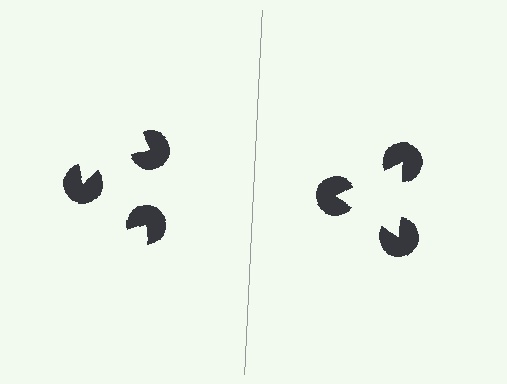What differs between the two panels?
The pac-man discs are positioned identically on both sides; only the wedge orientations differ. On the right they align to a triangle; on the left they are misaligned.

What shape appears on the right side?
An illusory triangle.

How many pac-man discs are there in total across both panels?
6 — 3 on each side.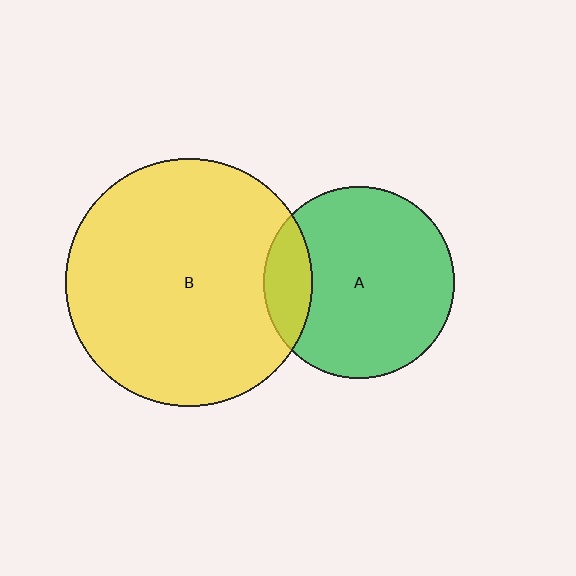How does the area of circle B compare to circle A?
Approximately 1.7 times.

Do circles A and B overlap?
Yes.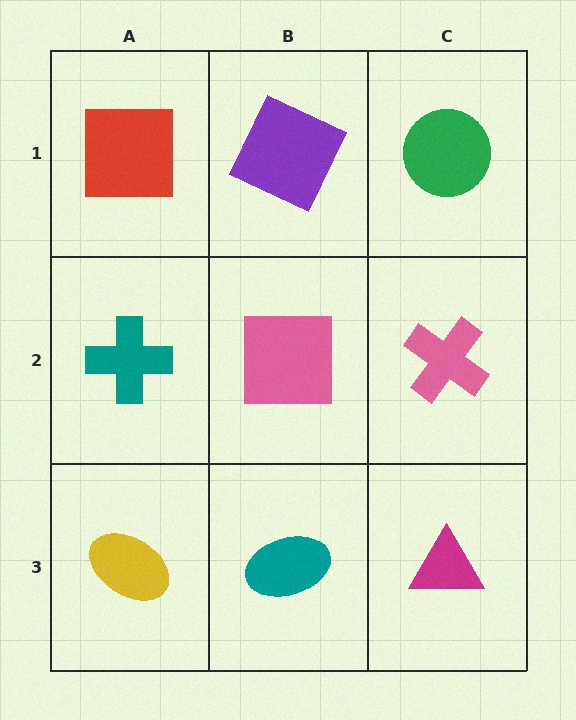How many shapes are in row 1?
3 shapes.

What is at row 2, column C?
A pink cross.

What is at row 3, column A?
A yellow ellipse.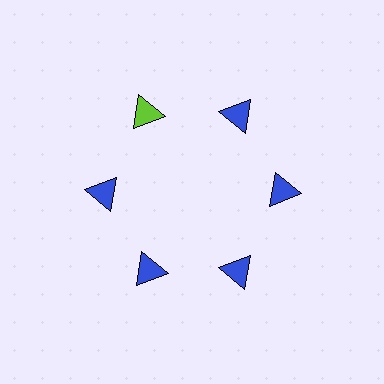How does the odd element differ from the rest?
It has a different color: lime instead of blue.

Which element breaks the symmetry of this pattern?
The lime triangle at roughly the 11 o'clock position breaks the symmetry. All other shapes are blue triangles.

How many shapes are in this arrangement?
There are 6 shapes arranged in a ring pattern.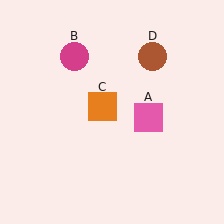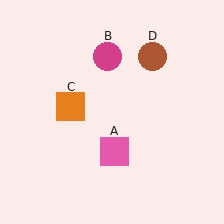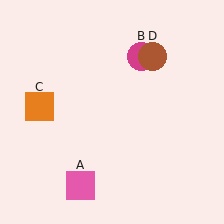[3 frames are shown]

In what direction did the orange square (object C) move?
The orange square (object C) moved left.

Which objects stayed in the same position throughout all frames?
Brown circle (object D) remained stationary.